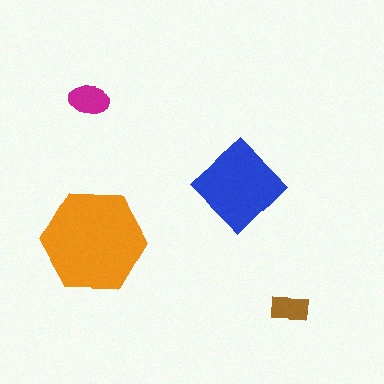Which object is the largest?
The orange hexagon.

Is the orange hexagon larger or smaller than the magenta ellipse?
Larger.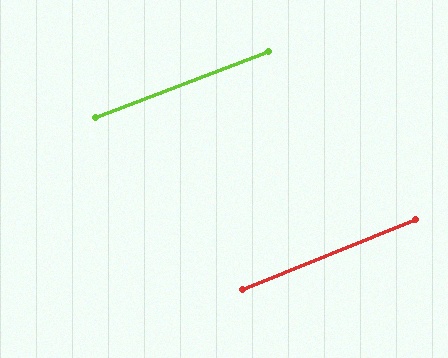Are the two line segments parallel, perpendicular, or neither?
Parallel — their directions differ by only 1.5°.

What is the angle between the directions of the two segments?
Approximately 1 degree.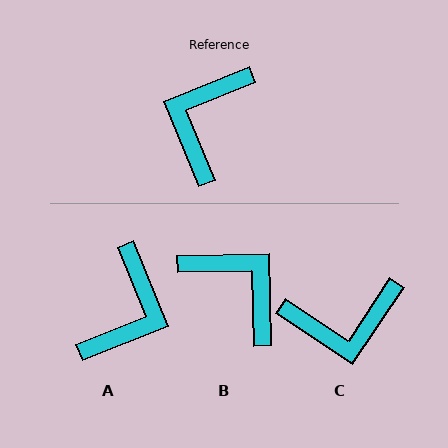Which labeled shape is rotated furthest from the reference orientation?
A, about 179 degrees away.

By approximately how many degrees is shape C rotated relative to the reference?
Approximately 124 degrees counter-clockwise.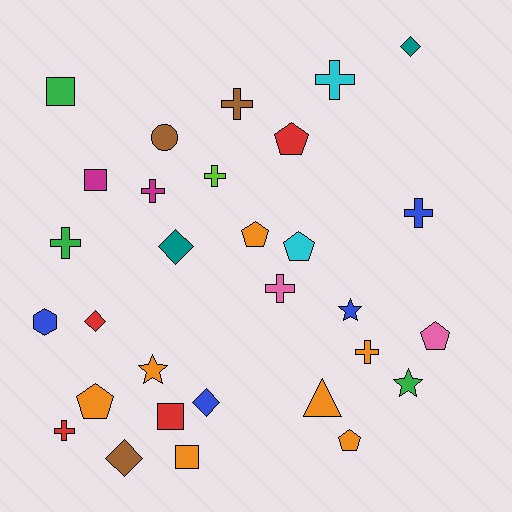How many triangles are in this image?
There is 1 triangle.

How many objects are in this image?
There are 30 objects.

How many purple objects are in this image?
There are no purple objects.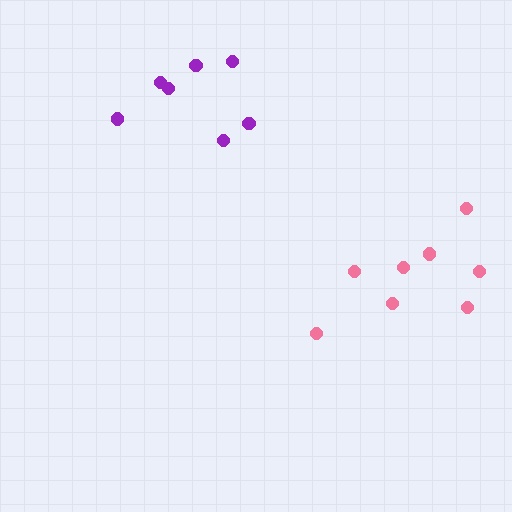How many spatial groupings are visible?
There are 2 spatial groupings.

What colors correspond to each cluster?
The clusters are colored: purple, pink.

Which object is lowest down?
The pink cluster is bottommost.